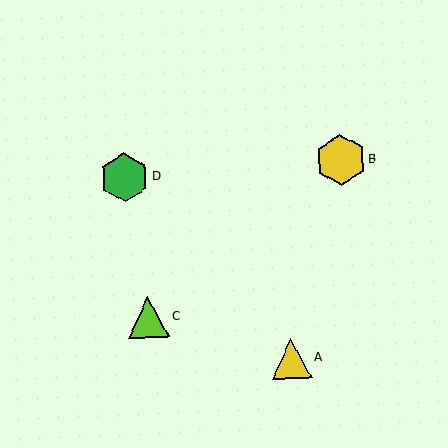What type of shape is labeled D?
Shape D is a green hexagon.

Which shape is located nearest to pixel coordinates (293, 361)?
The yellow triangle (labeled A) at (291, 359) is nearest to that location.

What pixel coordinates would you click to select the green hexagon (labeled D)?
Click at (124, 178) to select the green hexagon D.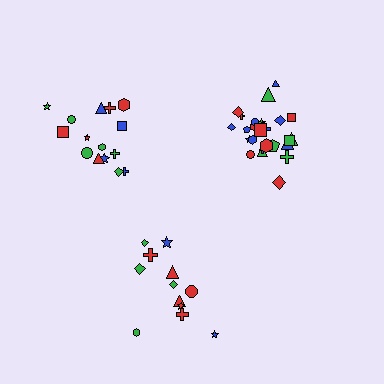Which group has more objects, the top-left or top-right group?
The top-right group.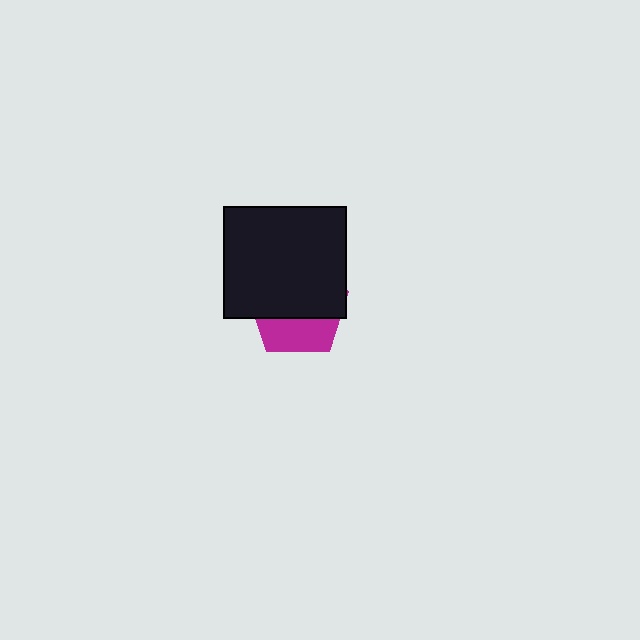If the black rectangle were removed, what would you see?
You would see the complete magenta pentagon.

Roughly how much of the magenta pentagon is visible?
A small part of it is visible (roughly 34%).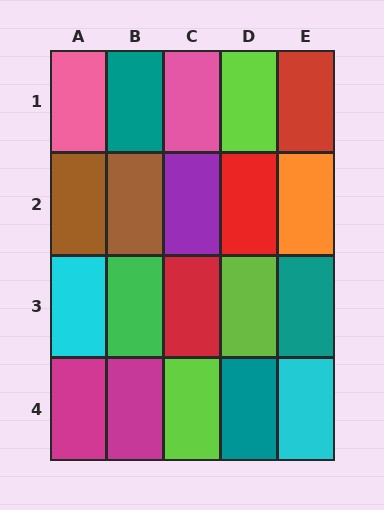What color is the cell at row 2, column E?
Orange.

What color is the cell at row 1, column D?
Lime.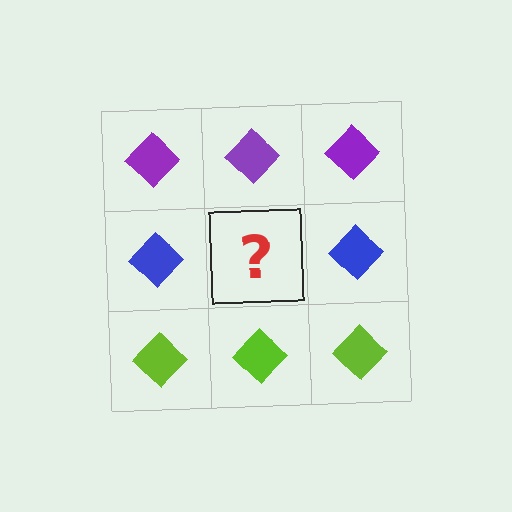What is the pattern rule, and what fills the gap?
The rule is that each row has a consistent color. The gap should be filled with a blue diamond.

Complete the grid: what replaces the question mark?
The question mark should be replaced with a blue diamond.